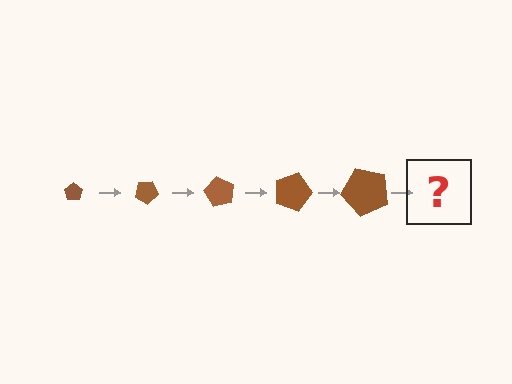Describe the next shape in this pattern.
It should be a pentagon, larger than the previous one and rotated 150 degrees from the start.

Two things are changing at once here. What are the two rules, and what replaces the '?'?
The two rules are that the pentagon grows larger each step and it rotates 30 degrees each step. The '?' should be a pentagon, larger than the previous one and rotated 150 degrees from the start.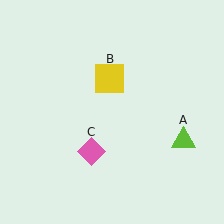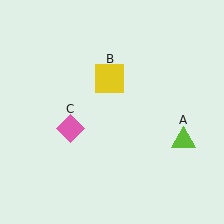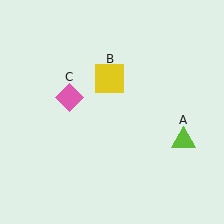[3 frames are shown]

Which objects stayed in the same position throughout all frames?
Lime triangle (object A) and yellow square (object B) remained stationary.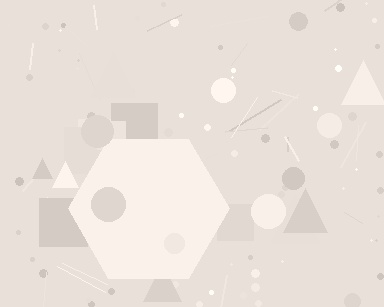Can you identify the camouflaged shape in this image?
The camouflaged shape is a hexagon.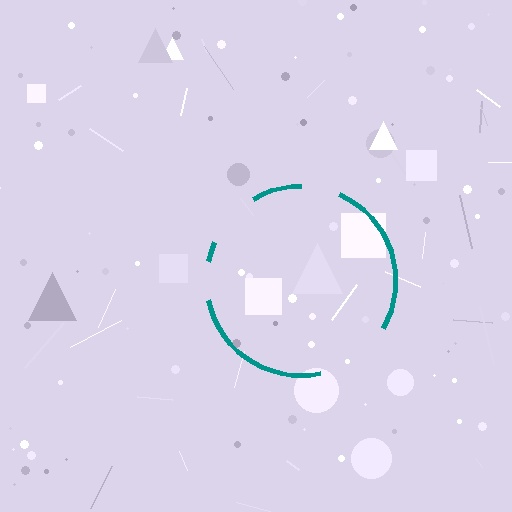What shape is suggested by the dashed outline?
The dashed outline suggests a circle.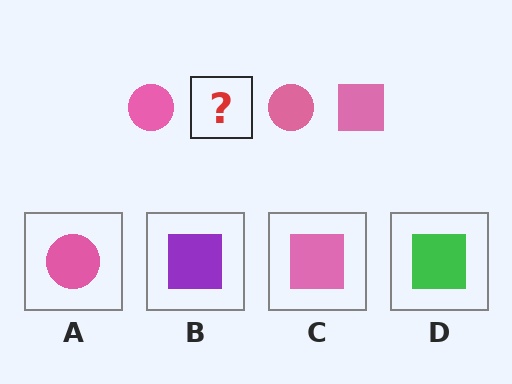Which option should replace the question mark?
Option C.